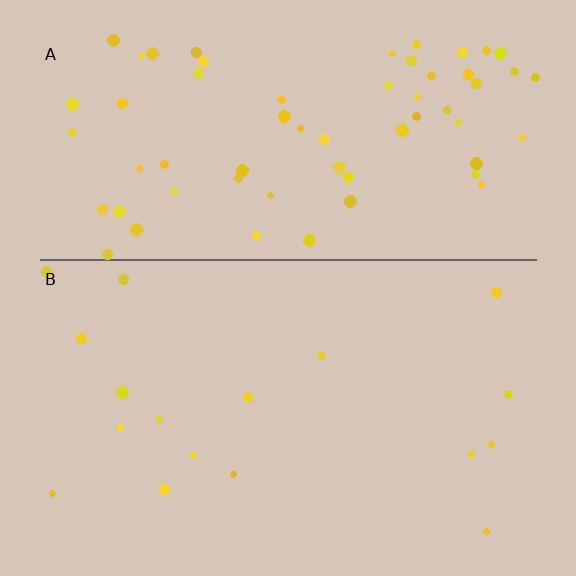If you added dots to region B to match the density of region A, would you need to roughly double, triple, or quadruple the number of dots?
Approximately quadruple.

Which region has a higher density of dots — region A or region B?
A (the top).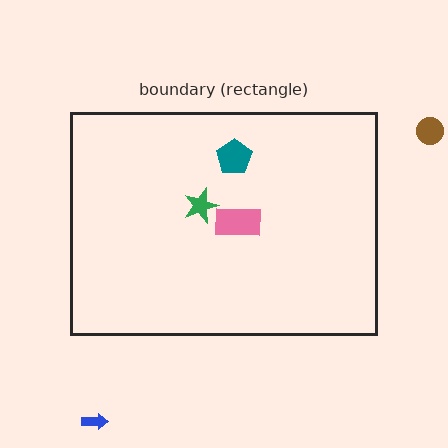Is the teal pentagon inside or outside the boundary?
Inside.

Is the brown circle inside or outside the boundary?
Outside.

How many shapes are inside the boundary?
3 inside, 2 outside.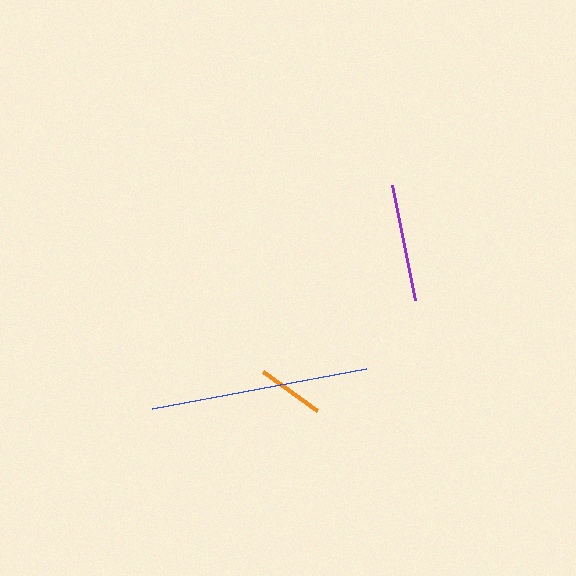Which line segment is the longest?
The blue line is the longest at approximately 217 pixels.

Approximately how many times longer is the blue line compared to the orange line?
The blue line is approximately 3.2 times the length of the orange line.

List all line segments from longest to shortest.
From longest to shortest: blue, purple, orange.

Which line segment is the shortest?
The orange line is the shortest at approximately 67 pixels.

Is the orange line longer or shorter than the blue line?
The blue line is longer than the orange line.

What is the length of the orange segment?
The orange segment is approximately 67 pixels long.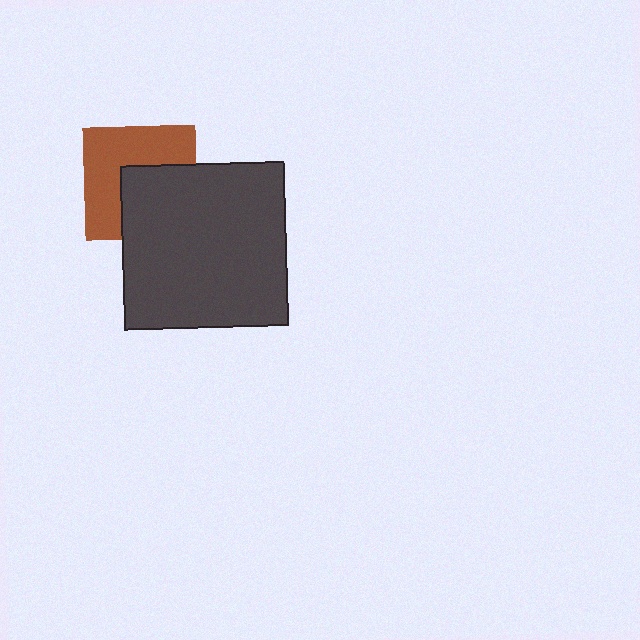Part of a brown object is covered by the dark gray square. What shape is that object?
It is a square.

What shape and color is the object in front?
The object in front is a dark gray square.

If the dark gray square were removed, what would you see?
You would see the complete brown square.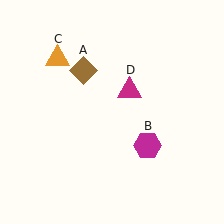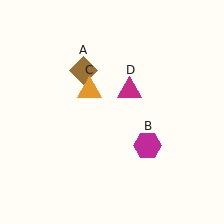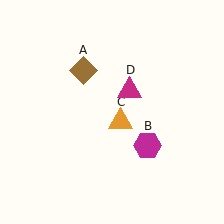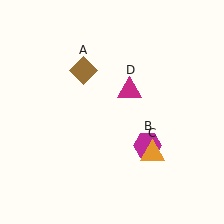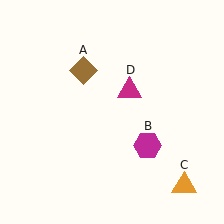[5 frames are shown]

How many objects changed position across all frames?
1 object changed position: orange triangle (object C).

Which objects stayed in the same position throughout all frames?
Brown diamond (object A) and magenta hexagon (object B) and magenta triangle (object D) remained stationary.